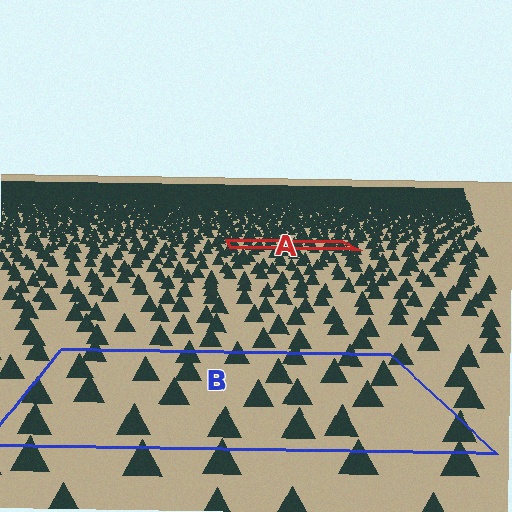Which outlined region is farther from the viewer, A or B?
Region A is farther from the viewer — the texture elements inside it appear smaller and more densely packed.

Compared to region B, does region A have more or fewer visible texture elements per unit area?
Region A has more texture elements per unit area — they are packed more densely because it is farther away.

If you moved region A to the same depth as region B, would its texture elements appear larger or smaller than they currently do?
They would appear larger. At a closer depth, the same texture elements are projected at a bigger on-screen size.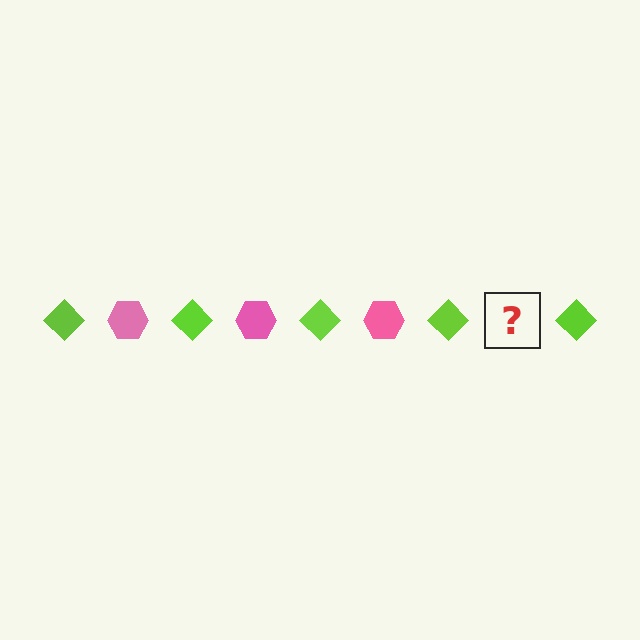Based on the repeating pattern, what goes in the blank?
The blank should be a pink hexagon.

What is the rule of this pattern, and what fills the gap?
The rule is that the pattern alternates between lime diamond and pink hexagon. The gap should be filled with a pink hexagon.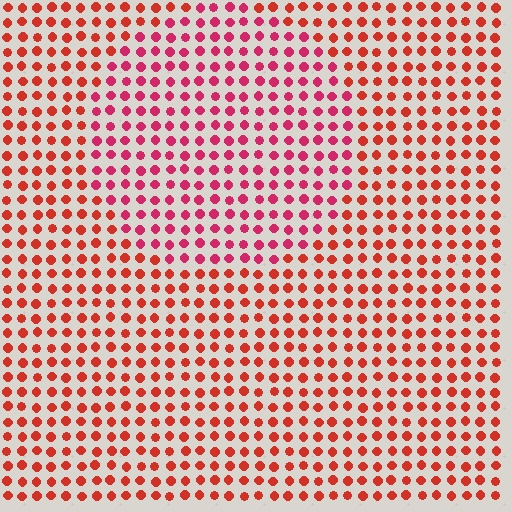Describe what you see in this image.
The image is filled with small red elements in a uniform arrangement. A circle-shaped region is visible where the elements are tinted to a slightly different hue, forming a subtle color boundary.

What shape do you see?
I see a circle.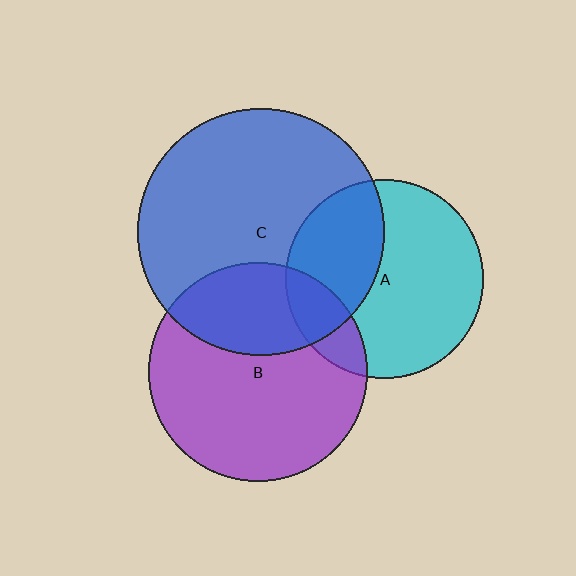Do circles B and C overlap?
Yes.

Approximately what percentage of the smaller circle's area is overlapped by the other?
Approximately 30%.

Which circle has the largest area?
Circle C (blue).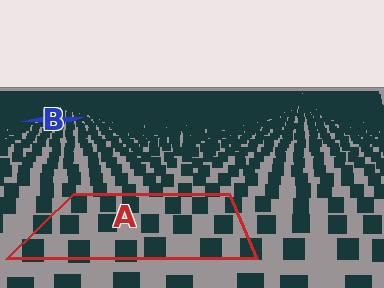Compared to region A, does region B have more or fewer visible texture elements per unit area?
Region B has more texture elements per unit area — they are packed more densely because it is farther away.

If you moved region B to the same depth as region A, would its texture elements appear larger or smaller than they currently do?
They would appear larger. At a closer depth, the same texture elements are projected at a bigger on-screen size.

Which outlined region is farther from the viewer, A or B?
Region B is farther from the viewer — the texture elements inside it appear smaller and more densely packed.